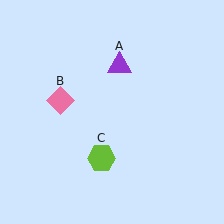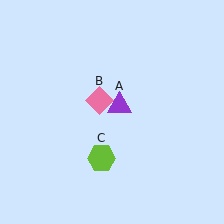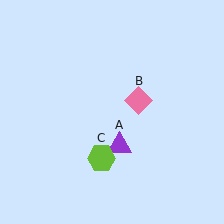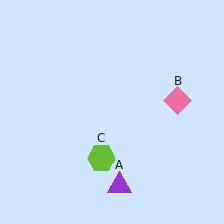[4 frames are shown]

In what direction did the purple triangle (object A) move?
The purple triangle (object A) moved down.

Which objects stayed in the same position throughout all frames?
Lime hexagon (object C) remained stationary.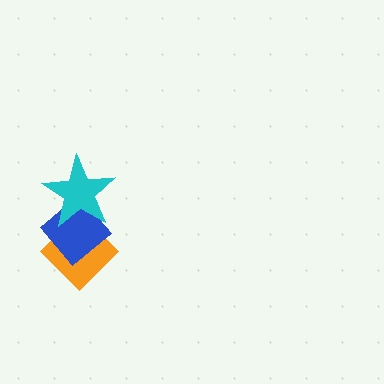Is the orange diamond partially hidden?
Yes, it is partially covered by another shape.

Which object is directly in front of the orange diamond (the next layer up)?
The blue diamond is directly in front of the orange diamond.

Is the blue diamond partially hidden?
Yes, it is partially covered by another shape.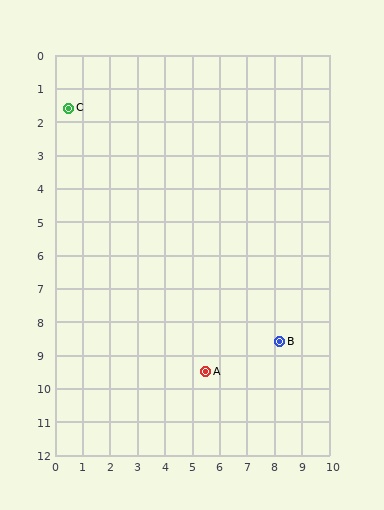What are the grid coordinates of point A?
Point A is at approximately (5.5, 9.5).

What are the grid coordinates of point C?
Point C is at approximately (0.5, 1.6).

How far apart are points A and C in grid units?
Points A and C are about 9.3 grid units apart.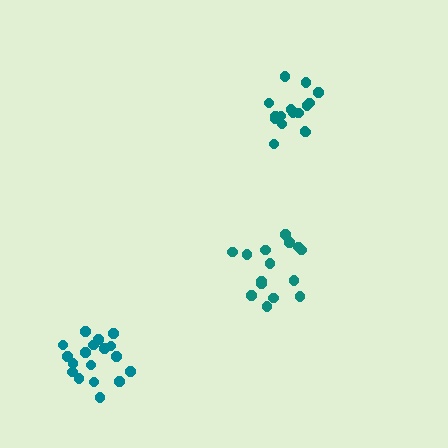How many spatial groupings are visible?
There are 3 spatial groupings.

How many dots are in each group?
Group 1: 18 dots, Group 2: 15 dots, Group 3: 16 dots (49 total).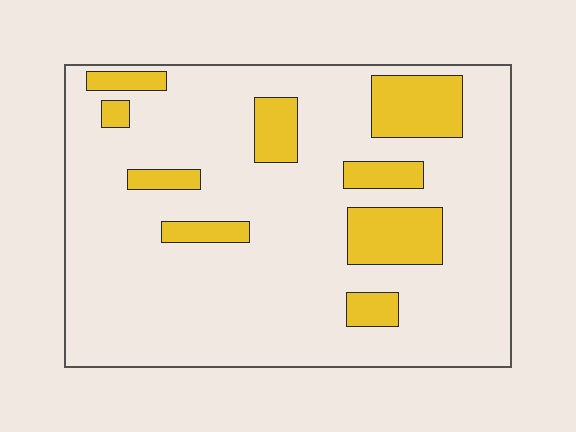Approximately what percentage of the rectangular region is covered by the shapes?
Approximately 20%.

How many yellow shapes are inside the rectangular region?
9.